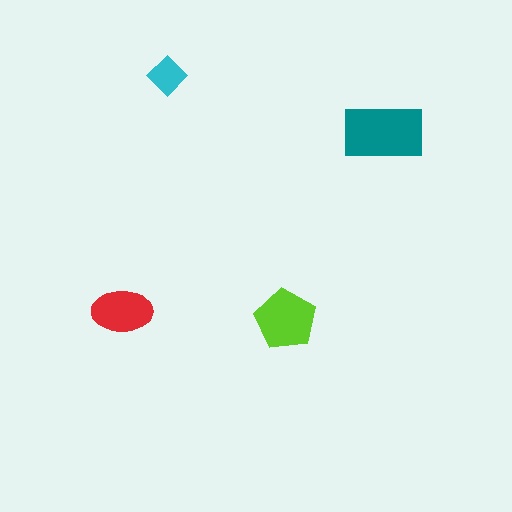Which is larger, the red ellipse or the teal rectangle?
The teal rectangle.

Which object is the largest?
The teal rectangle.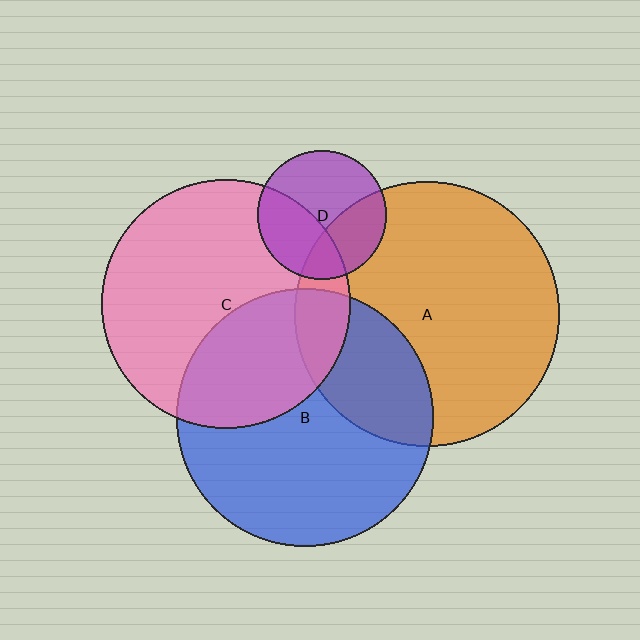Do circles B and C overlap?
Yes.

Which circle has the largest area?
Circle A (orange).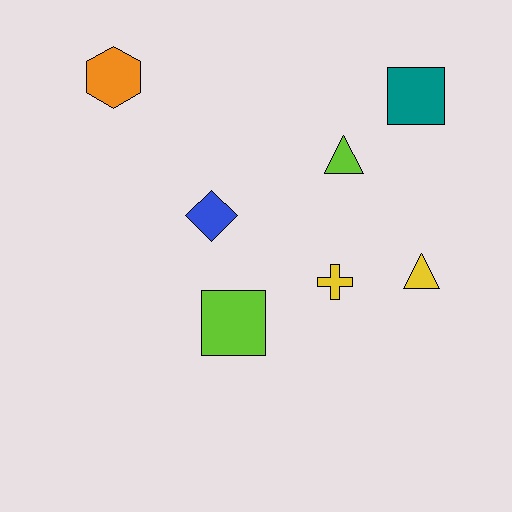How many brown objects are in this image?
There are no brown objects.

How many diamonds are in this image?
There is 1 diamond.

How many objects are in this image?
There are 7 objects.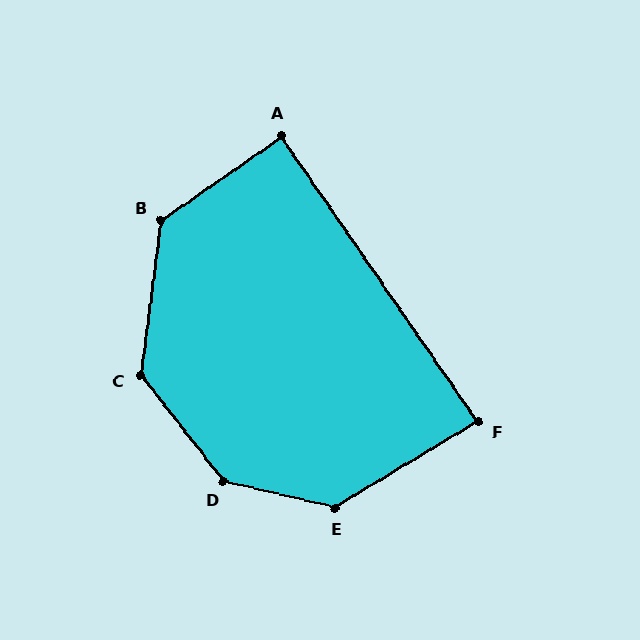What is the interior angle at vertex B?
Approximately 132 degrees (obtuse).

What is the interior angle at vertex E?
Approximately 136 degrees (obtuse).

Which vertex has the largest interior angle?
D, at approximately 141 degrees.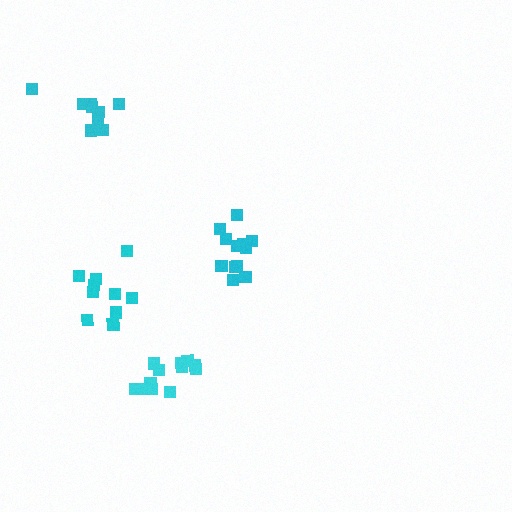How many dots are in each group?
Group 1: 9 dots, Group 2: 13 dots, Group 3: 11 dots, Group 4: 12 dots (45 total).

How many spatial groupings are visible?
There are 4 spatial groupings.